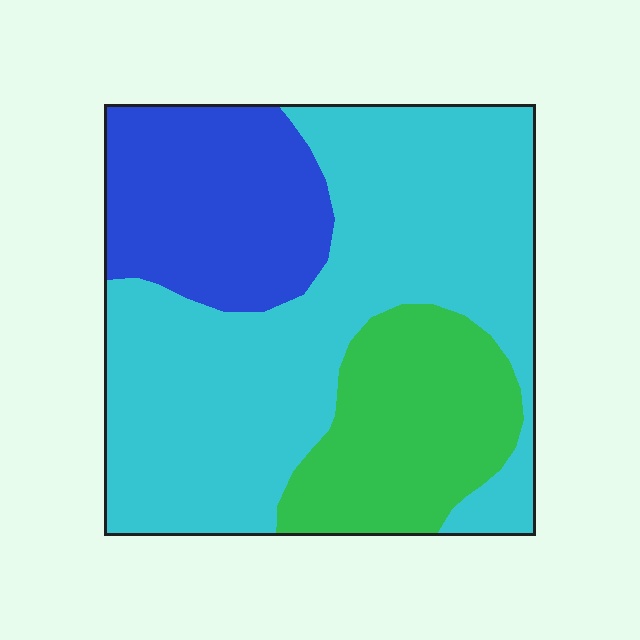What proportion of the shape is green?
Green takes up between a sixth and a third of the shape.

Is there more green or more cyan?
Cyan.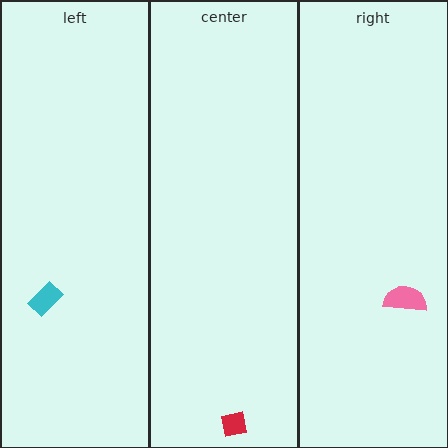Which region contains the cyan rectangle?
The left region.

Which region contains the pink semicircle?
The right region.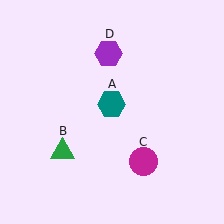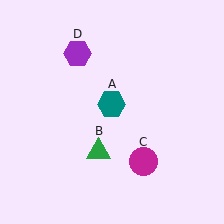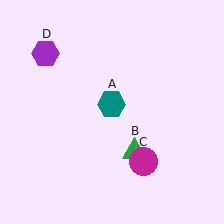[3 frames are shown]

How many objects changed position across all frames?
2 objects changed position: green triangle (object B), purple hexagon (object D).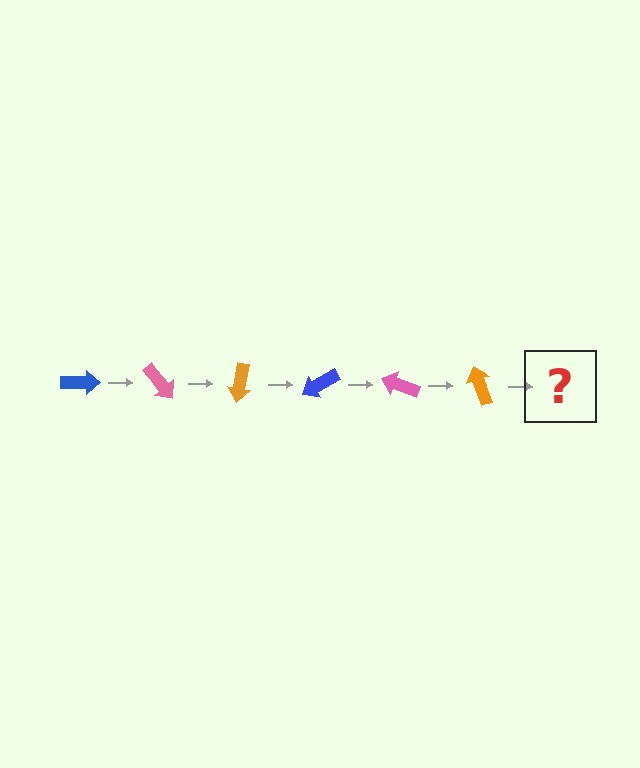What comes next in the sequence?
The next element should be a blue arrow, rotated 300 degrees from the start.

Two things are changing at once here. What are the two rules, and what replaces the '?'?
The two rules are that it rotates 50 degrees each step and the color cycles through blue, pink, and orange. The '?' should be a blue arrow, rotated 300 degrees from the start.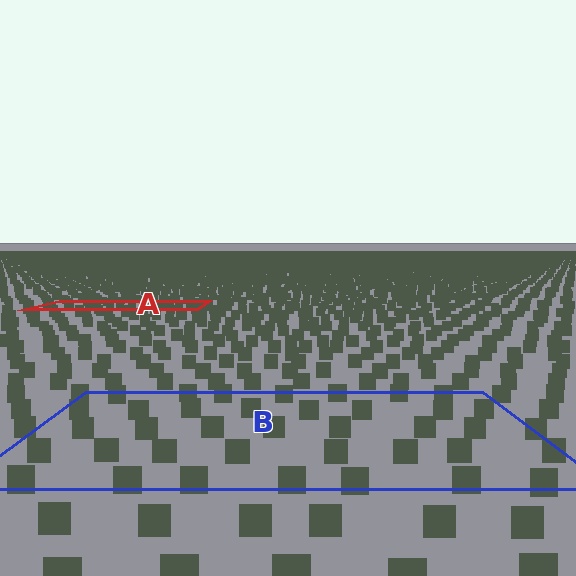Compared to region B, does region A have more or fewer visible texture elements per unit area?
Region A has more texture elements per unit area — they are packed more densely because it is farther away.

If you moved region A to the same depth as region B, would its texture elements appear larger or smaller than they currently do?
They would appear larger. At a closer depth, the same texture elements are projected at a bigger on-screen size.